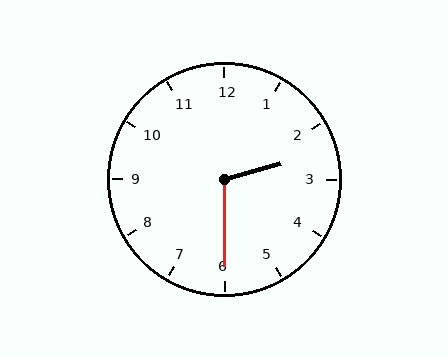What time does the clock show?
2:30.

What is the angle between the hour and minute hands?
Approximately 105 degrees.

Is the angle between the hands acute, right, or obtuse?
It is obtuse.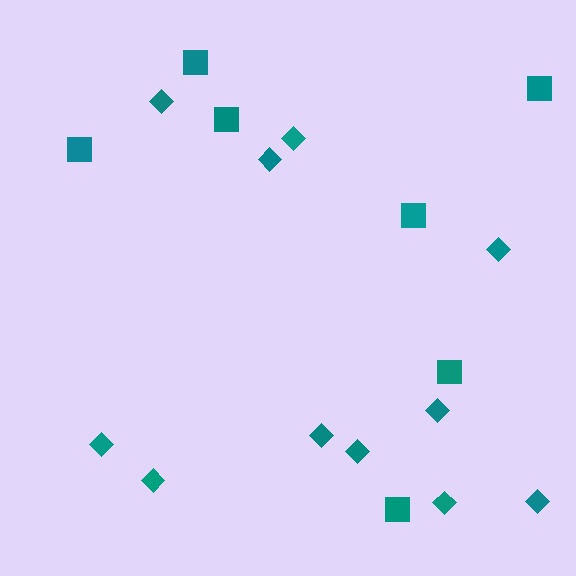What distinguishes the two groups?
There are 2 groups: one group of squares (7) and one group of diamonds (11).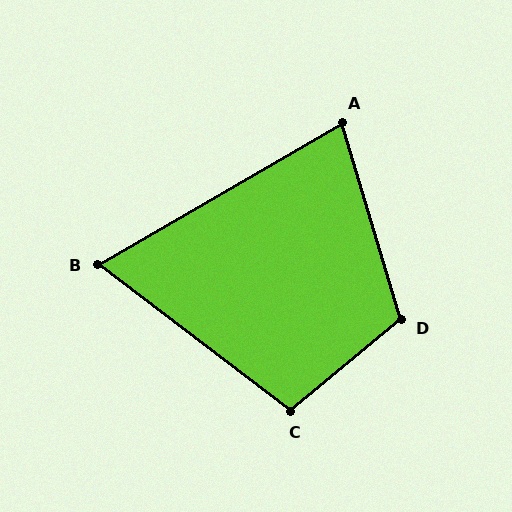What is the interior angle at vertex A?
Approximately 77 degrees (acute).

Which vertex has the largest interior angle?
D, at approximately 113 degrees.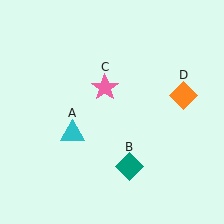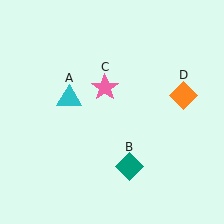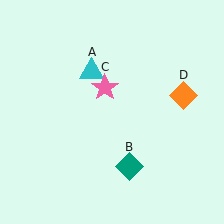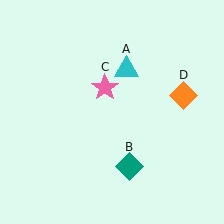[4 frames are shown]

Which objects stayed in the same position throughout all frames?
Teal diamond (object B) and pink star (object C) and orange diamond (object D) remained stationary.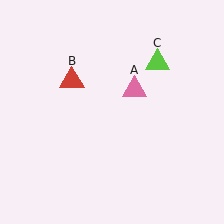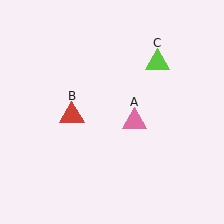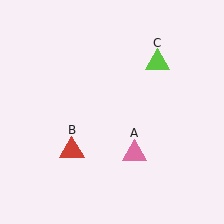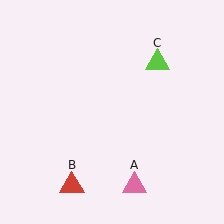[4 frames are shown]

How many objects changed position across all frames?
2 objects changed position: pink triangle (object A), red triangle (object B).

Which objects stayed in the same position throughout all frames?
Lime triangle (object C) remained stationary.